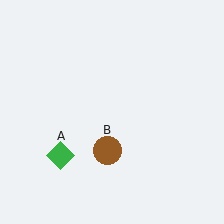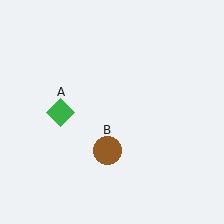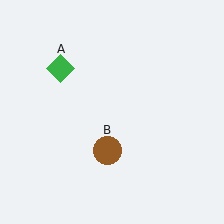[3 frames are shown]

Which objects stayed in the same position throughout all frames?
Brown circle (object B) remained stationary.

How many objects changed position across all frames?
1 object changed position: green diamond (object A).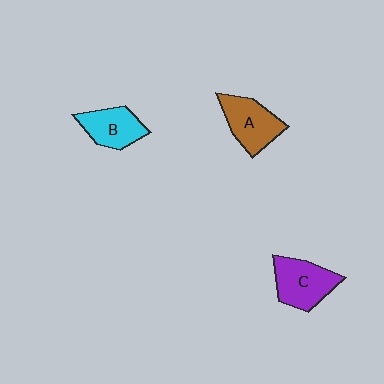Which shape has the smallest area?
Shape B (cyan).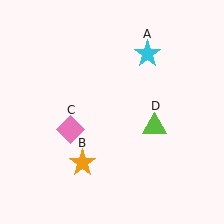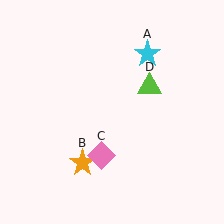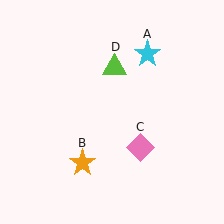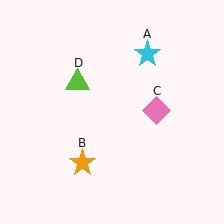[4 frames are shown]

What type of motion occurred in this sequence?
The pink diamond (object C), lime triangle (object D) rotated counterclockwise around the center of the scene.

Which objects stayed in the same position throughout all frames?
Cyan star (object A) and orange star (object B) remained stationary.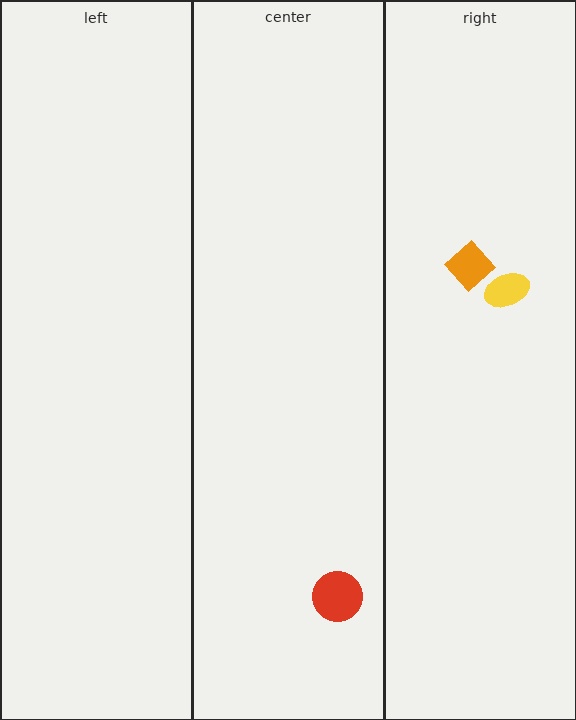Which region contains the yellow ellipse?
The right region.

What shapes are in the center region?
The red circle.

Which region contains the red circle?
The center region.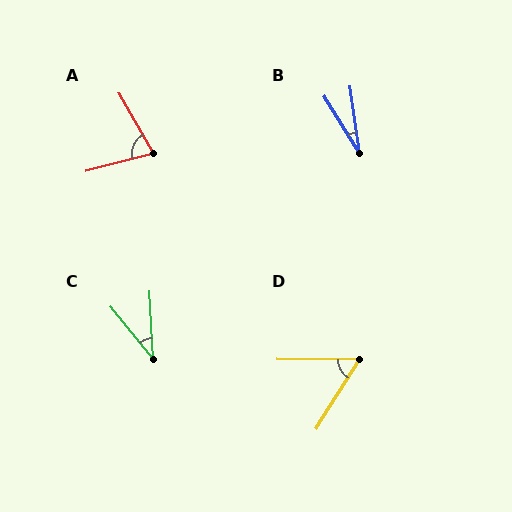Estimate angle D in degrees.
Approximately 59 degrees.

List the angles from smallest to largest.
B (23°), C (36°), D (59°), A (75°).